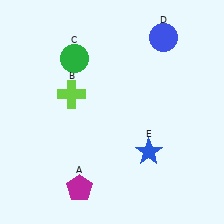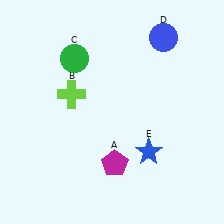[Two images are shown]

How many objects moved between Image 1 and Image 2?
1 object moved between the two images.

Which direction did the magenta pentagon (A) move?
The magenta pentagon (A) moved right.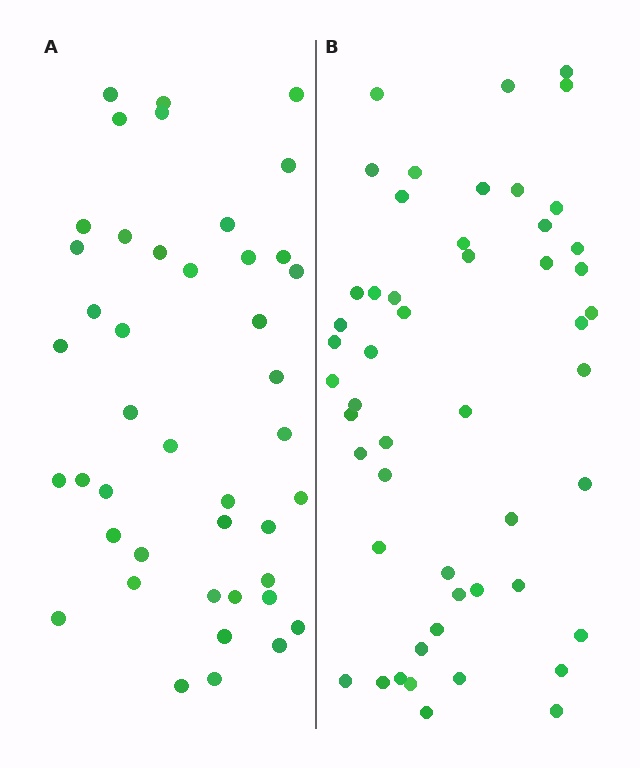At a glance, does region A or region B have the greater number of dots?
Region B (the right region) has more dots.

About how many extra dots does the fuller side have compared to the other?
Region B has roughly 8 or so more dots than region A.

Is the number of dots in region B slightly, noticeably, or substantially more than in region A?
Region B has only slightly more — the two regions are fairly close. The ratio is roughly 1.2 to 1.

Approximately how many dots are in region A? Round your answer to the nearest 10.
About 40 dots. (The exact count is 43, which rounds to 40.)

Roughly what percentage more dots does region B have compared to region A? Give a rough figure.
About 20% more.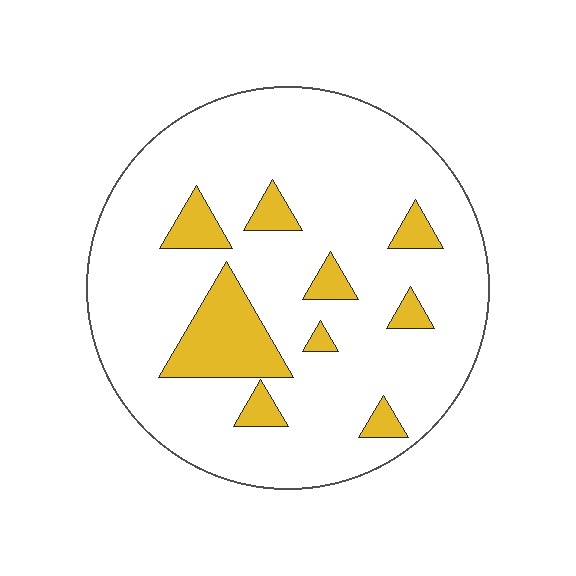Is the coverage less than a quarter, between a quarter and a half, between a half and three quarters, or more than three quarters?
Less than a quarter.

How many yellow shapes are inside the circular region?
9.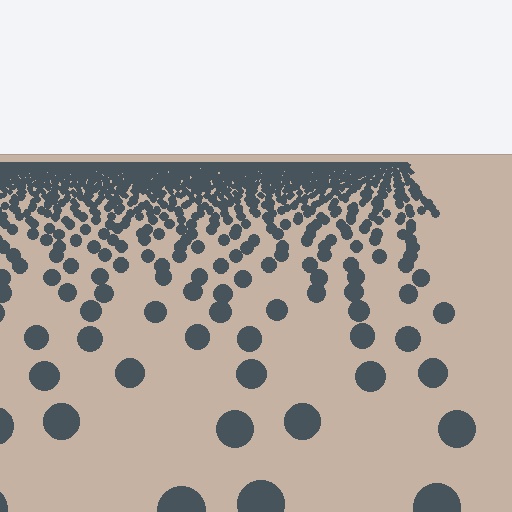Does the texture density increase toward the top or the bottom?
Density increases toward the top.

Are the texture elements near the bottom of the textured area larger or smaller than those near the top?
Larger. Near the bottom, elements are closer to the viewer and appear at a bigger on-screen size.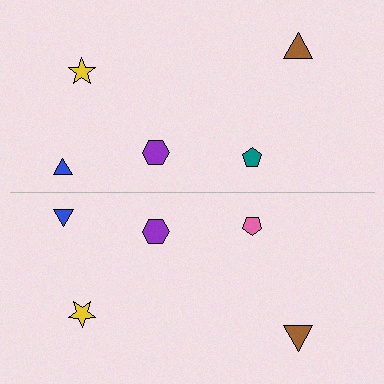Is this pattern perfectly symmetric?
No, the pattern is not perfectly symmetric. The pink pentagon on the bottom side breaks the symmetry — its mirror counterpart is teal.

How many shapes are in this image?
There are 10 shapes in this image.